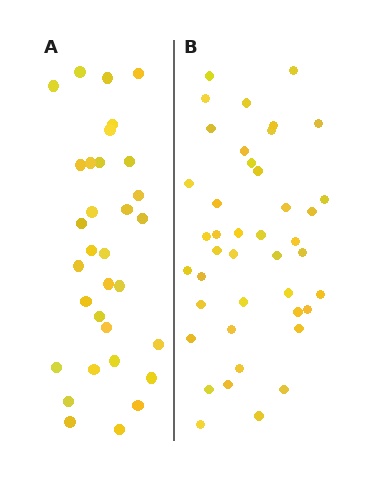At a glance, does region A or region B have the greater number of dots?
Region B (the right region) has more dots.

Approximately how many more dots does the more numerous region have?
Region B has roughly 10 or so more dots than region A.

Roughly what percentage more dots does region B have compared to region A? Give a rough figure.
About 30% more.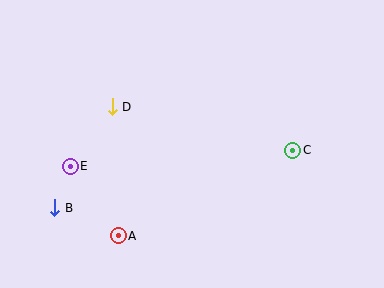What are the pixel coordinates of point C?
Point C is at (293, 150).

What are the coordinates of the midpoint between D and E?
The midpoint between D and E is at (91, 137).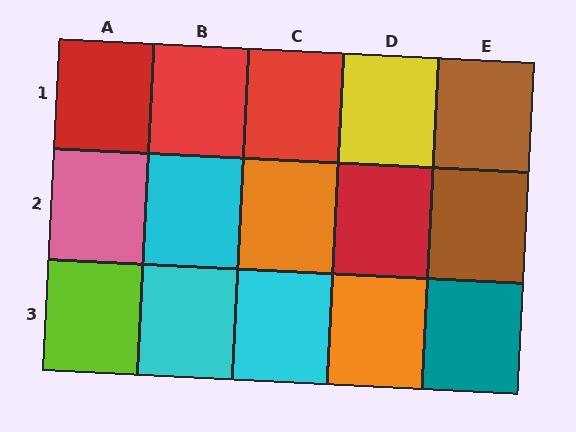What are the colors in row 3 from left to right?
Lime, cyan, cyan, orange, teal.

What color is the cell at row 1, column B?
Red.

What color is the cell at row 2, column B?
Cyan.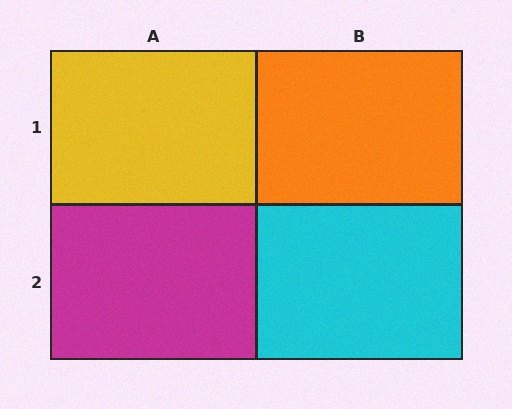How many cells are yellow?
1 cell is yellow.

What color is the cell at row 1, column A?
Yellow.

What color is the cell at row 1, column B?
Orange.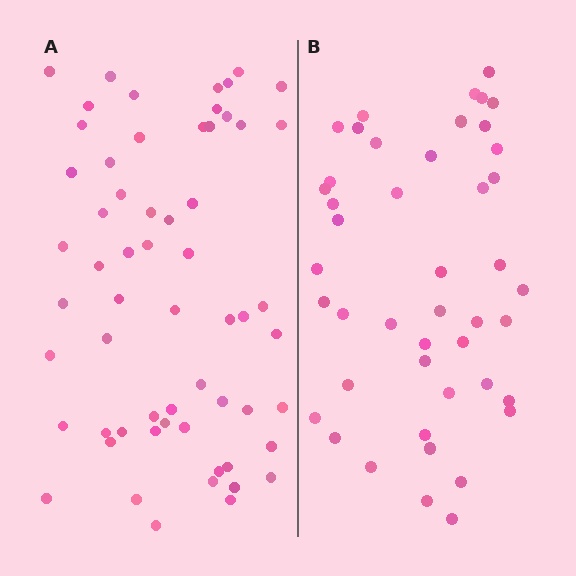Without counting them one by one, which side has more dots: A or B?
Region A (the left region) has more dots.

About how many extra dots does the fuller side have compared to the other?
Region A has approximately 15 more dots than region B.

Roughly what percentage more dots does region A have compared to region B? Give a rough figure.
About 35% more.